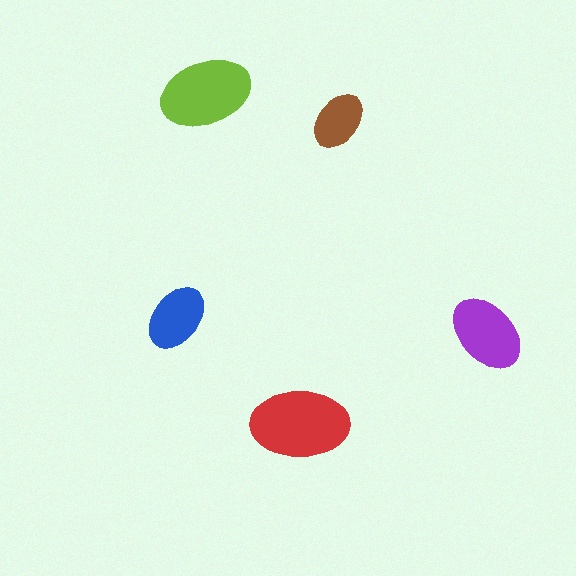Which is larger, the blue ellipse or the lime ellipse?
The lime one.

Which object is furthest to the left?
The blue ellipse is leftmost.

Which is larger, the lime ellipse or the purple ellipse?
The lime one.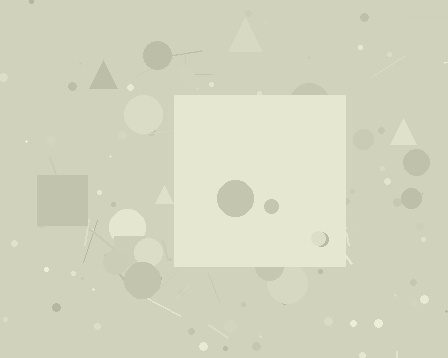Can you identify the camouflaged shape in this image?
The camouflaged shape is a square.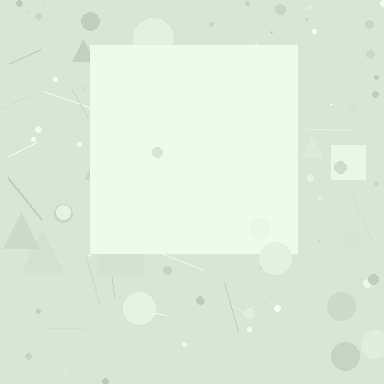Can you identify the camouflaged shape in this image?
The camouflaged shape is a square.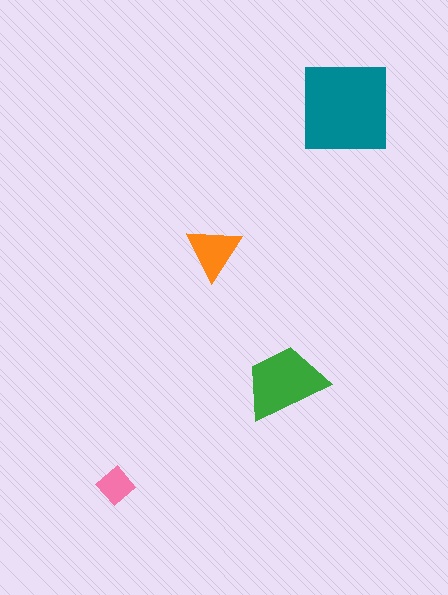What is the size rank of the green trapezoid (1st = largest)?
2nd.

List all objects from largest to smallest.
The teal square, the green trapezoid, the orange triangle, the pink diamond.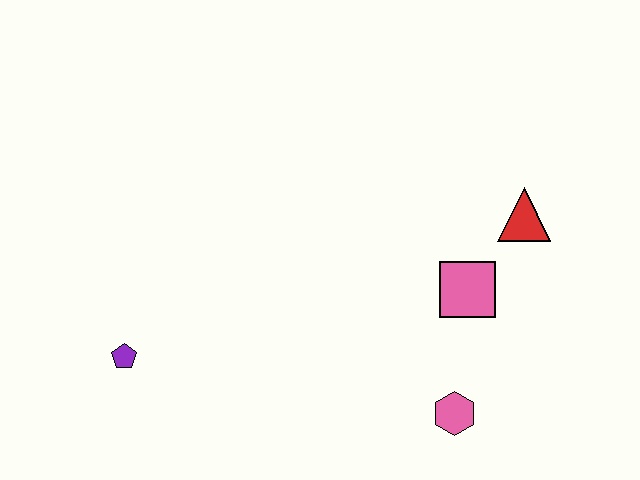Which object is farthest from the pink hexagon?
The purple pentagon is farthest from the pink hexagon.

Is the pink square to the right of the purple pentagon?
Yes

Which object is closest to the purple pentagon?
The pink hexagon is closest to the purple pentagon.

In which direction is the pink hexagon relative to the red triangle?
The pink hexagon is below the red triangle.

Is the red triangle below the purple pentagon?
No